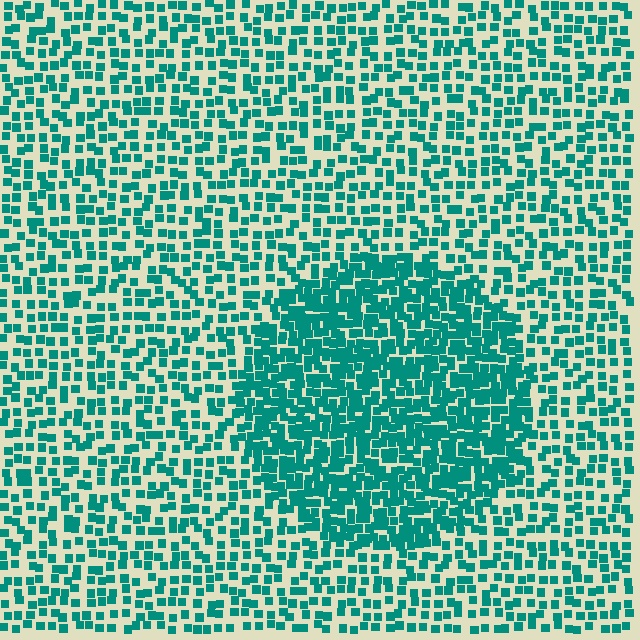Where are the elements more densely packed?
The elements are more densely packed inside the circle boundary.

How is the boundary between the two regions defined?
The boundary is defined by a change in element density (approximately 2.0x ratio). All elements are the same color, size, and shape.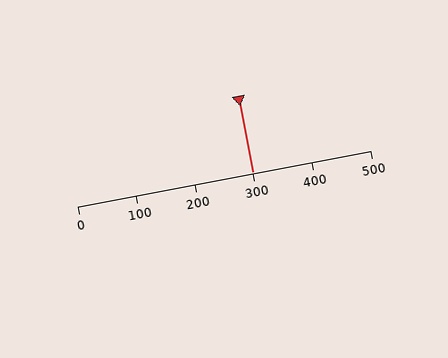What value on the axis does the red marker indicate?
The marker indicates approximately 300.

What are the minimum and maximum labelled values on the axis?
The axis runs from 0 to 500.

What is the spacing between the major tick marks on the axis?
The major ticks are spaced 100 apart.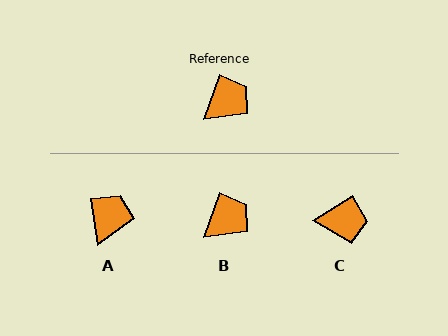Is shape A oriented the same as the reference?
No, it is off by about 29 degrees.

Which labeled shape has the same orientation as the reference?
B.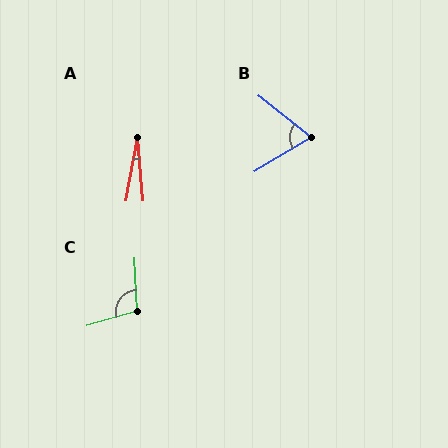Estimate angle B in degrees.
Approximately 69 degrees.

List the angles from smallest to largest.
A (16°), B (69°), C (104°).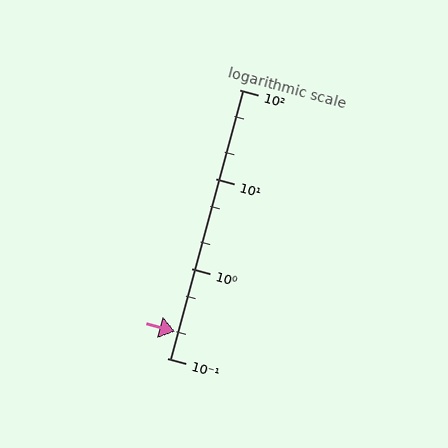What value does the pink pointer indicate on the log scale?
The pointer indicates approximately 0.2.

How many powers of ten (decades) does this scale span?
The scale spans 3 decades, from 0.1 to 100.